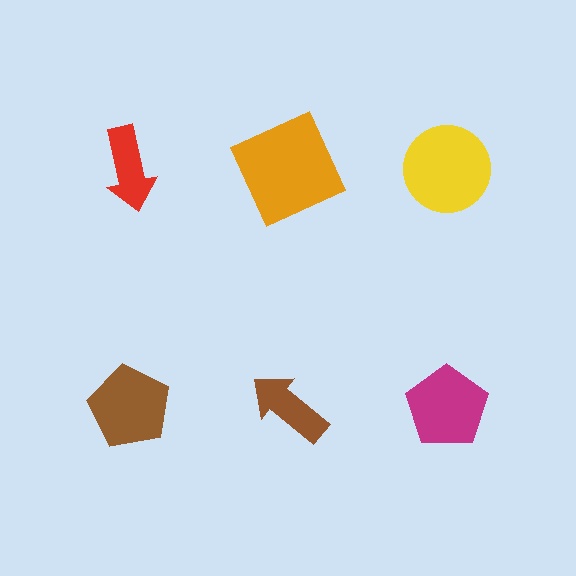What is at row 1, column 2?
An orange square.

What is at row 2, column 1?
A brown pentagon.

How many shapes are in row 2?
3 shapes.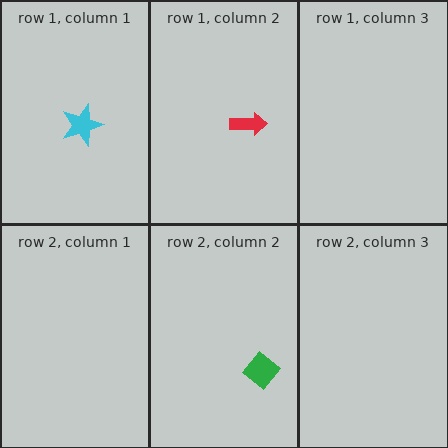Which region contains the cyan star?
The row 1, column 1 region.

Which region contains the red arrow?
The row 1, column 2 region.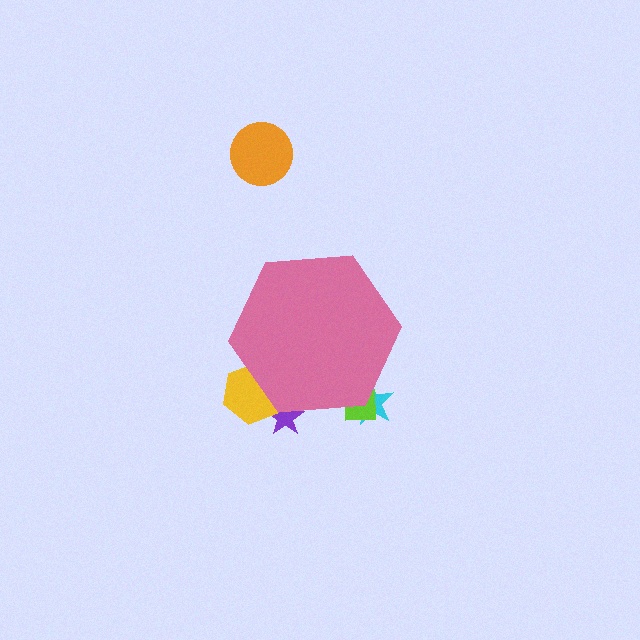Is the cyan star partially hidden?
Yes, the cyan star is partially hidden behind the pink hexagon.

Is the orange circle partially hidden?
No, the orange circle is fully visible.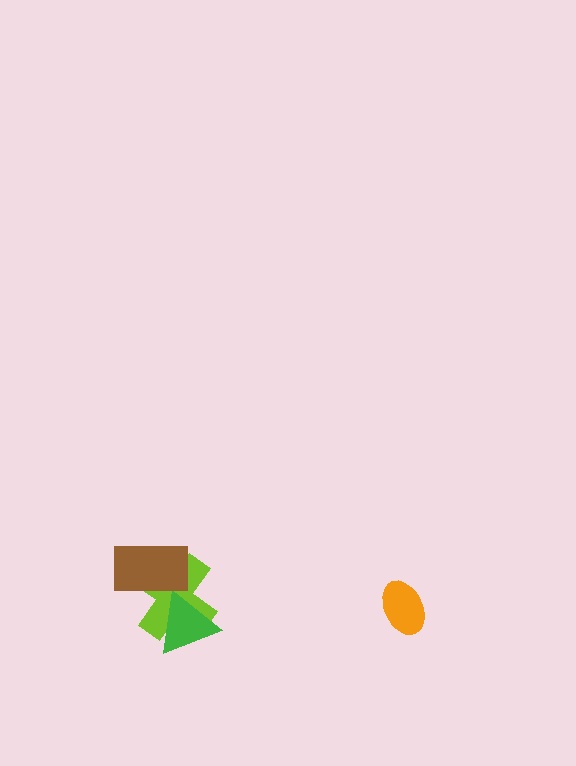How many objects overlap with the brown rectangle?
1 object overlaps with the brown rectangle.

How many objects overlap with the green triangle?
1 object overlaps with the green triangle.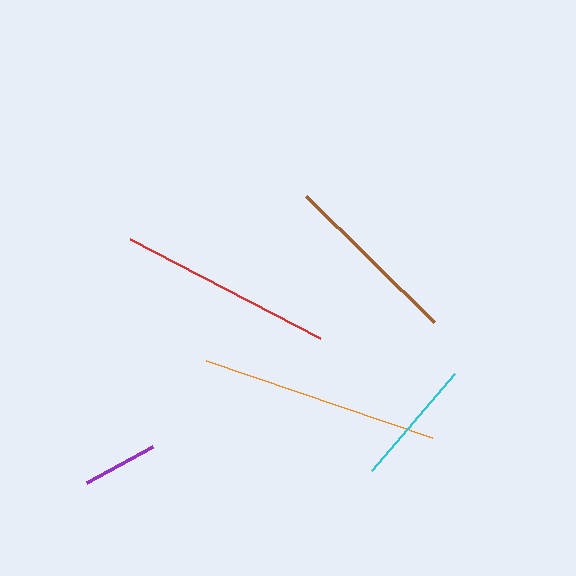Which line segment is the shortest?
The purple line is the shortest at approximately 74 pixels.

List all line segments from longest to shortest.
From longest to shortest: orange, red, brown, cyan, purple.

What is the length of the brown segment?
The brown segment is approximately 180 pixels long.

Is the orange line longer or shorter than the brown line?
The orange line is longer than the brown line.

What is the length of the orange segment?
The orange segment is approximately 239 pixels long.